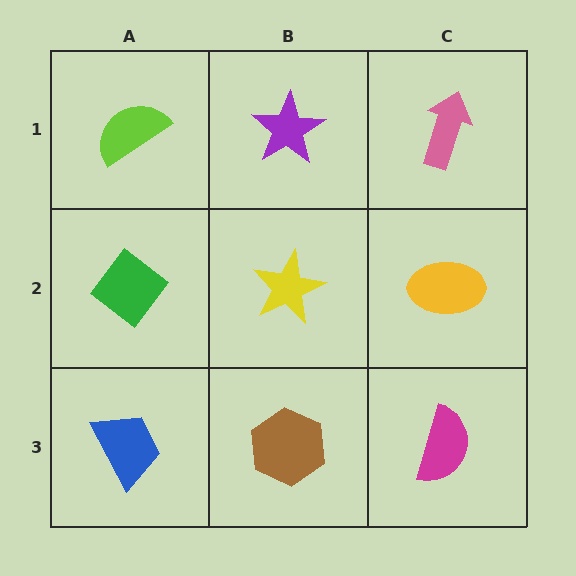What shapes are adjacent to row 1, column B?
A yellow star (row 2, column B), a lime semicircle (row 1, column A), a pink arrow (row 1, column C).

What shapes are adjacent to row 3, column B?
A yellow star (row 2, column B), a blue trapezoid (row 3, column A), a magenta semicircle (row 3, column C).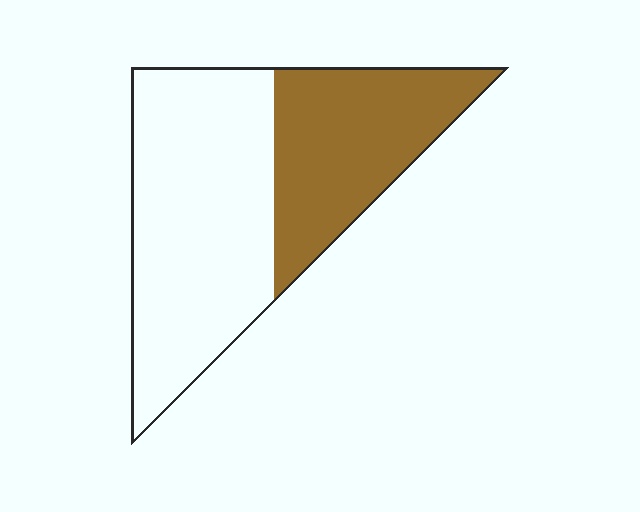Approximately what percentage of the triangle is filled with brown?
Approximately 40%.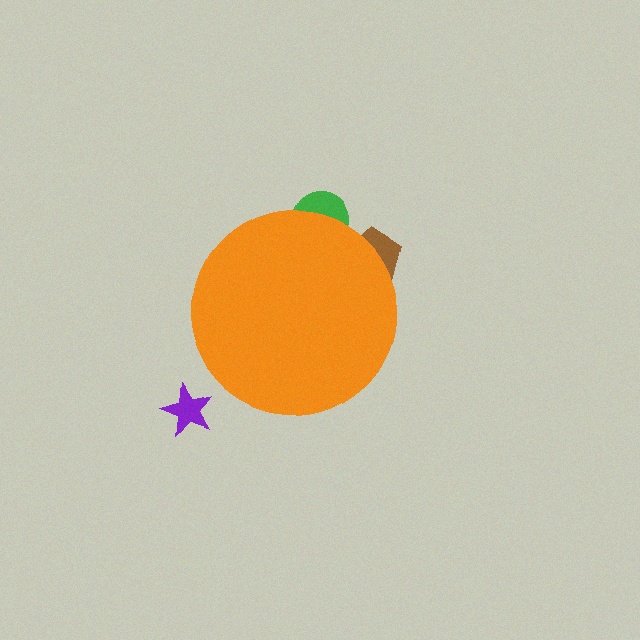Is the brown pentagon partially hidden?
Yes, the brown pentagon is partially hidden behind the orange circle.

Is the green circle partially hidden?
Yes, the green circle is partially hidden behind the orange circle.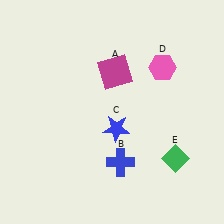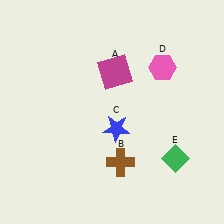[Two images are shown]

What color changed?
The cross (B) changed from blue in Image 1 to brown in Image 2.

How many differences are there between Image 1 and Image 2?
There is 1 difference between the two images.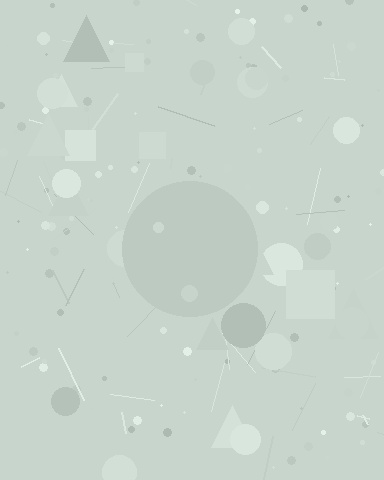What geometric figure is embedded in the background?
A circle is embedded in the background.